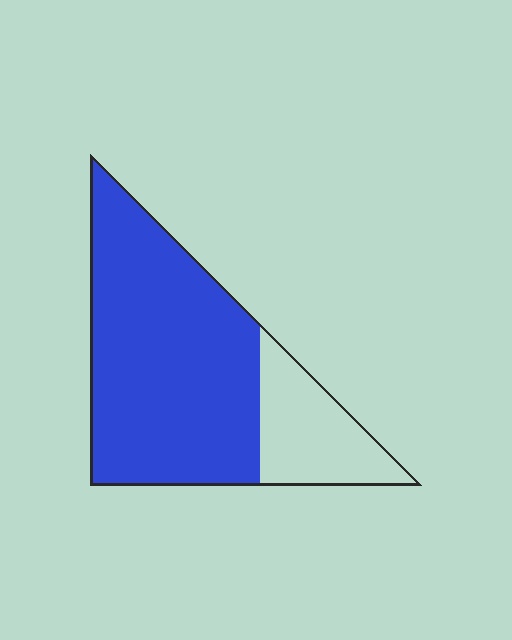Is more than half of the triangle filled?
Yes.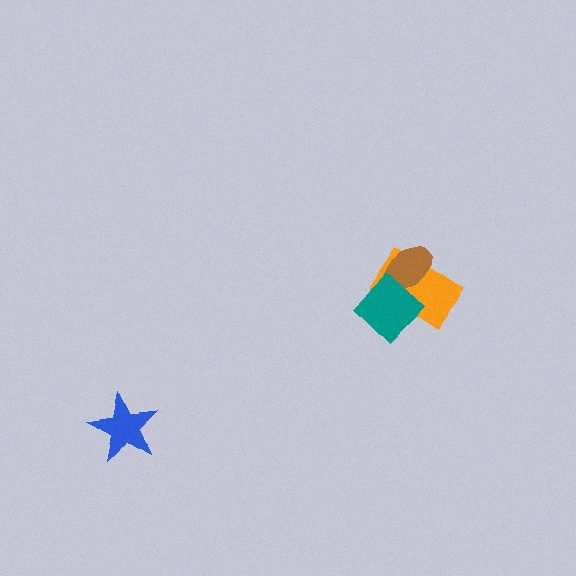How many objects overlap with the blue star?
0 objects overlap with the blue star.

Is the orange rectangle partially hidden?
Yes, it is partially covered by another shape.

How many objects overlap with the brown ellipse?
2 objects overlap with the brown ellipse.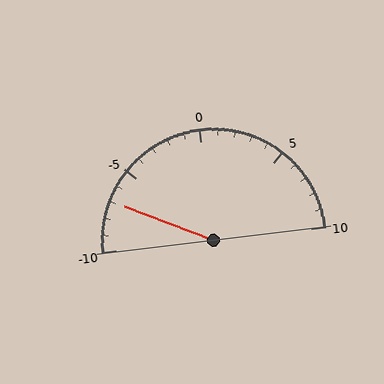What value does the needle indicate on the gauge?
The needle indicates approximately -7.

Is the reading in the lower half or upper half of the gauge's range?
The reading is in the lower half of the range (-10 to 10).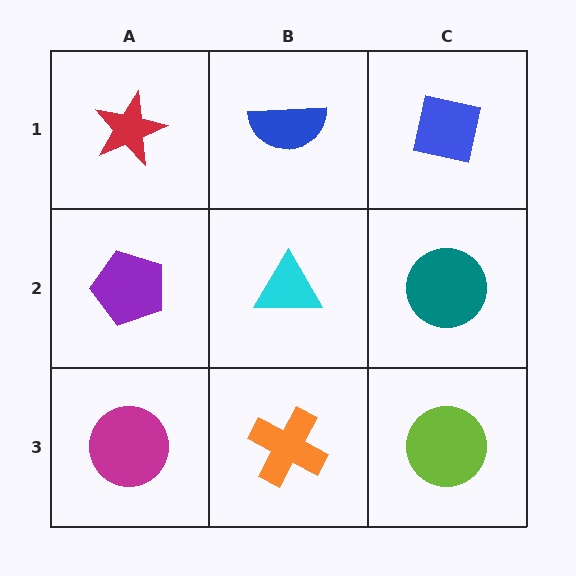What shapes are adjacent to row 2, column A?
A red star (row 1, column A), a magenta circle (row 3, column A), a cyan triangle (row 2, column B).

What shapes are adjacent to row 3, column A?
A purple pentagon (row 2, column A), an orange cross (row 3, column B).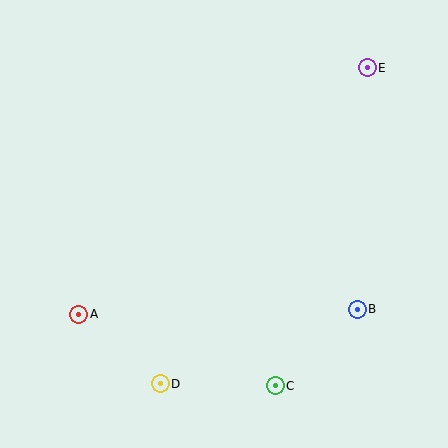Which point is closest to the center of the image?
Point B at (357, 309) is closest to the center.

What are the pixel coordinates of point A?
Point A is at (79, 314).